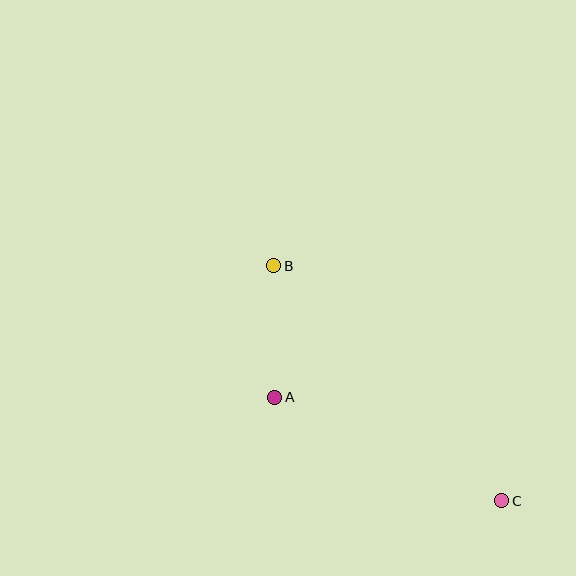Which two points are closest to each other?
Points A and B are closest to each other.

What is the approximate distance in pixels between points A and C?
The distance between A and C is approximately 249 pixels.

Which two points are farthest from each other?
Points B and C are farthest from each other.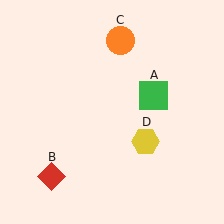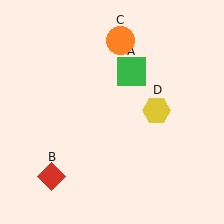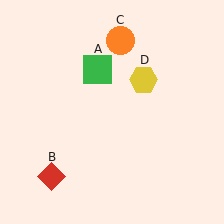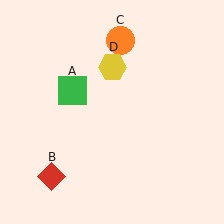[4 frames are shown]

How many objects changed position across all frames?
2 objects changed position: green square (object A), yellow hexagon (object D).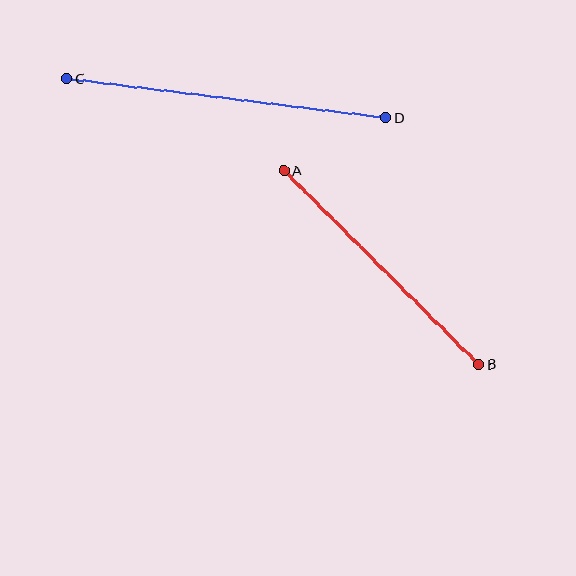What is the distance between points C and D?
The distance is approximately 321 pixels.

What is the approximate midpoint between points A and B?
The midpoint is at approximately (381, 268) pixels.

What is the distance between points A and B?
The distance is approximately 275 pixels.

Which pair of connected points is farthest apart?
Points C and D are farthest apart.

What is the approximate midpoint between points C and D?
The midpoint is at approximately (226, 98) pixels.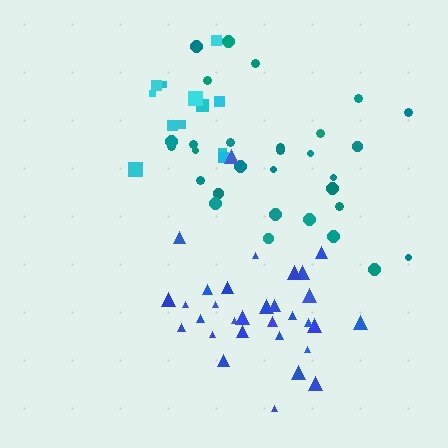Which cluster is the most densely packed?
Blue.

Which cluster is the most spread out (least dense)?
Teal.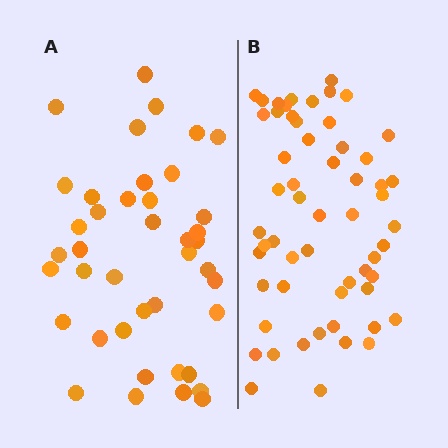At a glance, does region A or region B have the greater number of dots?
Region B (the right region) has more dots.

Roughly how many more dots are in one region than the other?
Region B has approximately 15 more dots than region A.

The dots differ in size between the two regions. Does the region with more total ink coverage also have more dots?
No. Region A has more total ink coverage because its dots are larger, but region B actually contains more individual dots. Total area can be misleading — the number of items is what matters here.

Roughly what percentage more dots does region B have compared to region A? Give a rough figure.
About 40% more.